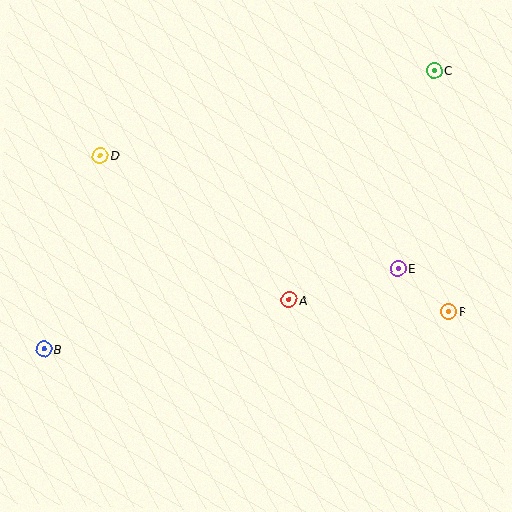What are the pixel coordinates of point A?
Point A is at (289, 300).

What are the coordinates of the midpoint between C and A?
The midpoint between C and A is at (362, 185).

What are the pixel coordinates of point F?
Point F is at (449, 312).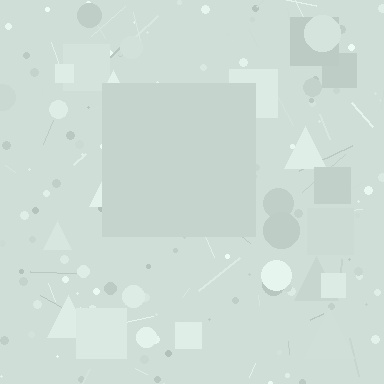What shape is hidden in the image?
A square is hidden in the image.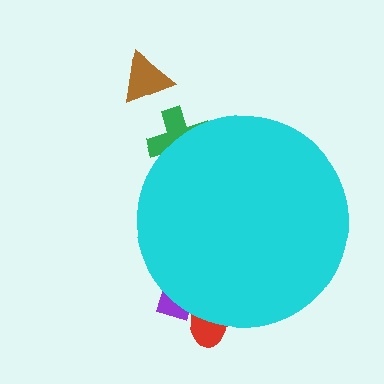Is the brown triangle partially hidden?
No, the brown triangle is fully visible.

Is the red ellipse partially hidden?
Yes, the red ellipse is partially hidden behind the cyan circle.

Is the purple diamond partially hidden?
Yes, the purple diamond is partially hidden behind the cyan circle.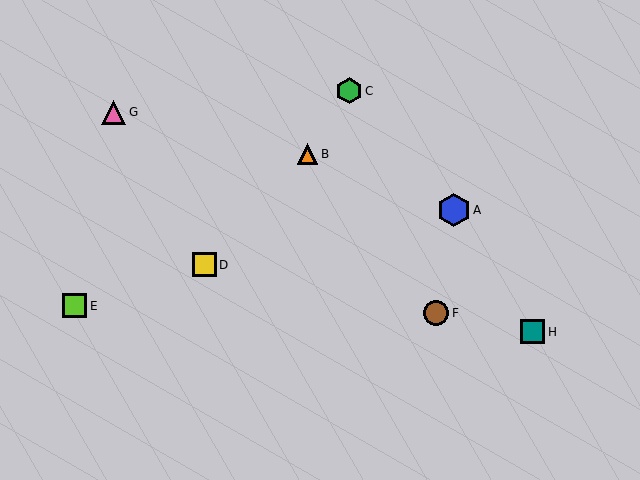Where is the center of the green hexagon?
The center of the green hexagon is at (349, 91).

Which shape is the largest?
The blue hexagon (labeled A) is the largest.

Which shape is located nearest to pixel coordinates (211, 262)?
The yellow square (labeled D) at (204, 265) is nearest to that location.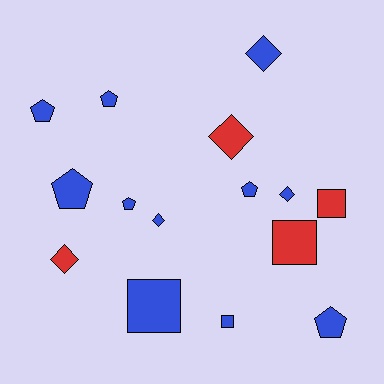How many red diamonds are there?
There are 2 red diamonds.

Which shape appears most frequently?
Pentagon, with 6 objects.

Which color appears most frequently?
Blue, with 11 objects.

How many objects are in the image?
There are 15 objects.